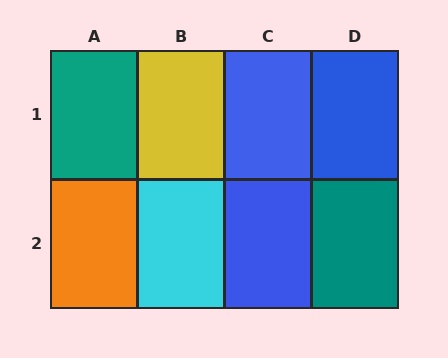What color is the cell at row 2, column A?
Orange.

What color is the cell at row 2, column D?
Teal.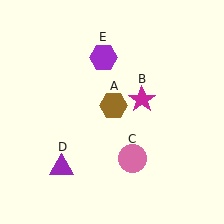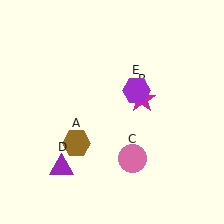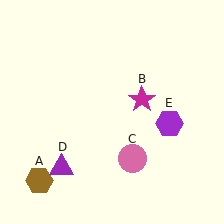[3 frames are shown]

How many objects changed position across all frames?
2 objects changed position: brown hexagon (object A), purple hexagon (object E).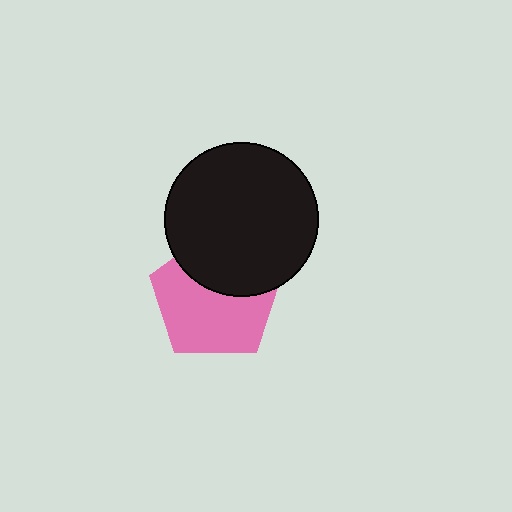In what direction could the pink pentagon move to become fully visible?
The pink pentagon could move down. That would shift it out from behind the black circle entirely.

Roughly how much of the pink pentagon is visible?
About half of it is visible (roughly 62%).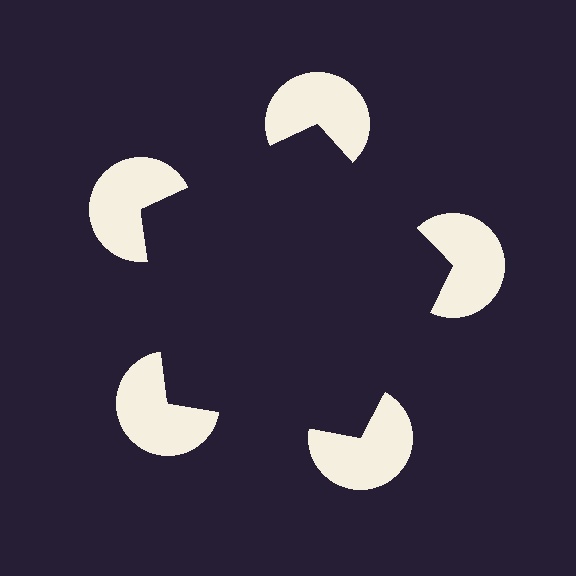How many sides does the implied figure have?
5 sides.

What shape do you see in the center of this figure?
An illusory pentagon — its edges are inferred from the aligned wedge cuts in the pac-man discs, not physically drawn.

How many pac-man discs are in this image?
There are 5 — one at each vertex of the illusory pentagon.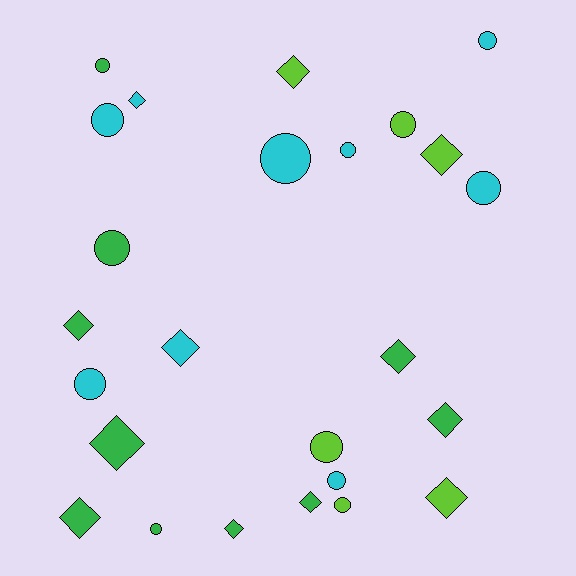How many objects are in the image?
There are 25 objects.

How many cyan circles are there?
There are 7 cyan circles.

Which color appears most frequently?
Green, with 10 objects.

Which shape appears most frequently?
Circle, with 13 objects.